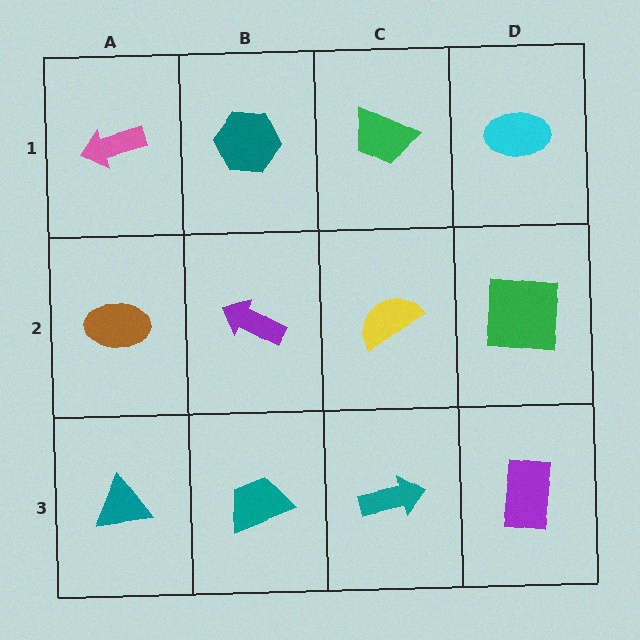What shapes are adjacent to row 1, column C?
A yellow semicircle (row 2, column C), a teal hexagon (row 1, column B), a cyan ellipse (row 1, column D).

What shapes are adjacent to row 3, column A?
A brown ellipse (row 2, column A), a teal trapezoid (row 3, column B).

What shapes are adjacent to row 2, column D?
A cyan ellipse (row 1, column D), a purple rectangle (row 3, column D), a yellow semicircle (row 2, column C).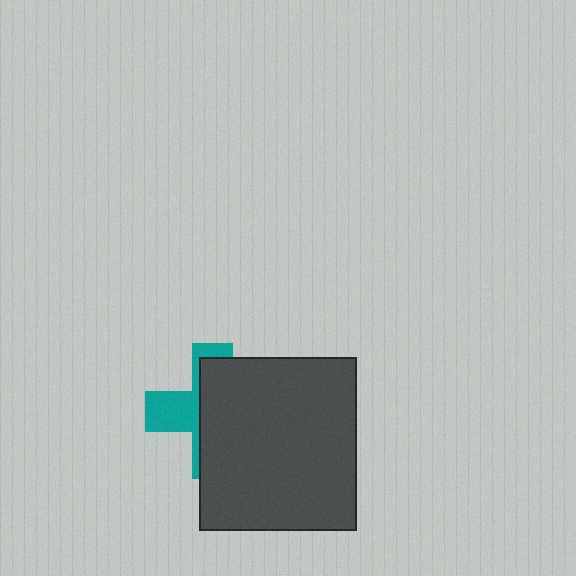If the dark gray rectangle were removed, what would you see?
You would see the complete teal cross.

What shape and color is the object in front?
The object in front is a dark gray rectangle.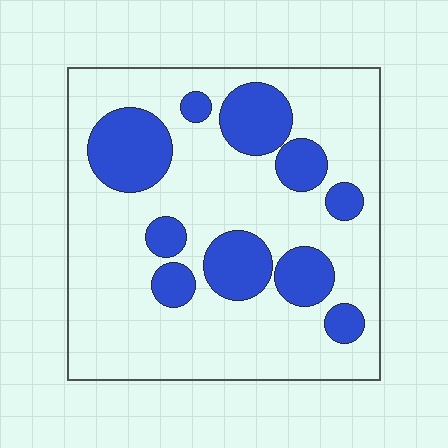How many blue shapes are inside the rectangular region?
10.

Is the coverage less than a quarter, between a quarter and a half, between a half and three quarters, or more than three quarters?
Between a quarter and a half.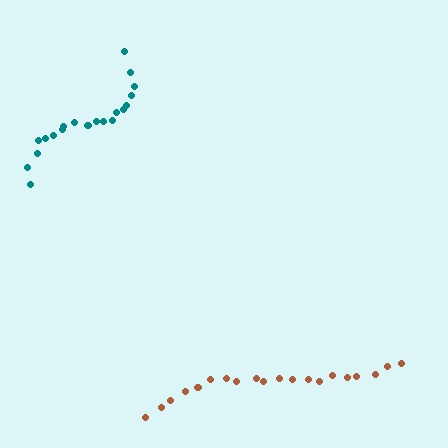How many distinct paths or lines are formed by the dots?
There are 2 distinct paths.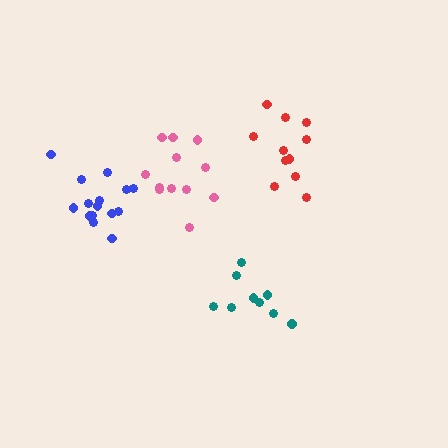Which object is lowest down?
The teal cluster is bottommost.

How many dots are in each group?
Group 1: 11 dots, Group 2: 15 dots, Group 3: 9 dots, Group 4: 12 dots (47 total).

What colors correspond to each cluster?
The clusters are colored: red, blue, teal, pink.